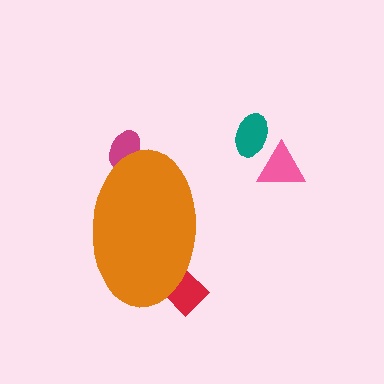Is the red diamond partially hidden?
Yes, the red diamond is partially hidden behind the orange ellipse.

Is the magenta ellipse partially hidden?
Yes, the magenta ellipse is partially hidden behind the orange ellipse.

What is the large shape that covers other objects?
An orange ellipse.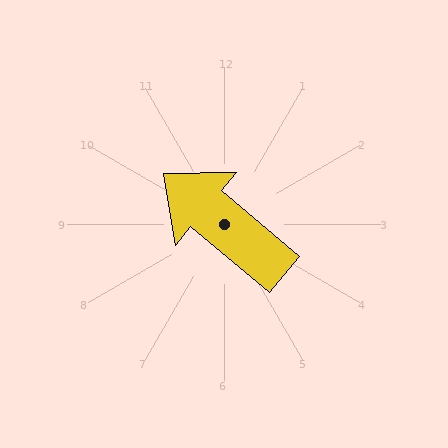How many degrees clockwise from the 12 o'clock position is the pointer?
Approximately 310 degrees.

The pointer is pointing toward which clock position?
Roughly 10 o'clock.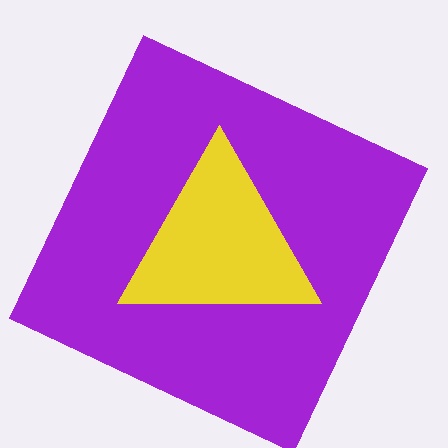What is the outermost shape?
The purple square.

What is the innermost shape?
The yellow triangle.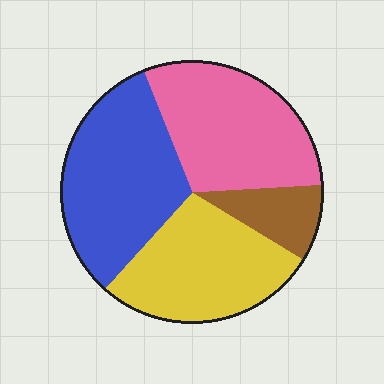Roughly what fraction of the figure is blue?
Blue covers around 30% of the figure.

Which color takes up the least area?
Brown, at roughly 10%.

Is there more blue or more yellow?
Blue.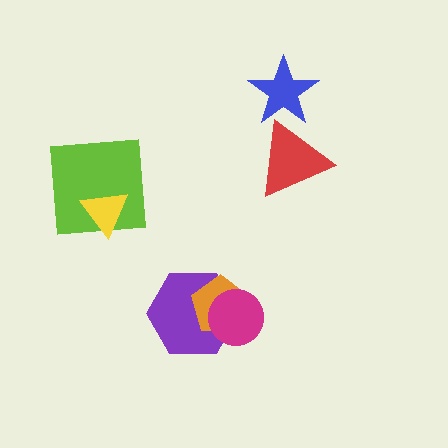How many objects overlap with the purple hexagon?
2 objects overlap with the purple hexagon.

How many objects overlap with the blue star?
1 object overlaps with the blue star.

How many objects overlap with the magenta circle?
2 objects overlap with the magenta circle.